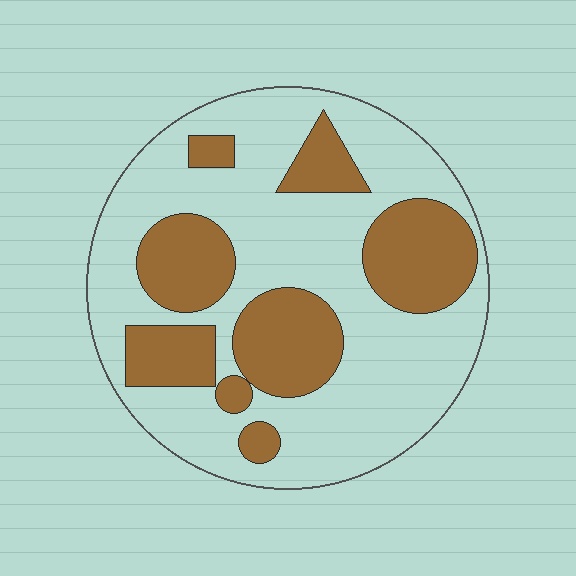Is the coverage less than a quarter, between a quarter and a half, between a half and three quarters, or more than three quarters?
Between a quarter and a half.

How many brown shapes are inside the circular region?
8.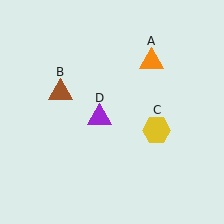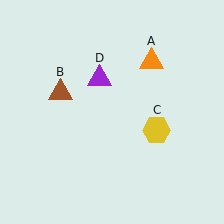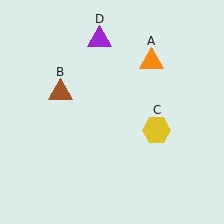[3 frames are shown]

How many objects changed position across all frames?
1 object changed position: purple triangle (object D).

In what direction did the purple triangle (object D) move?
The purple triangle (object D) moved up.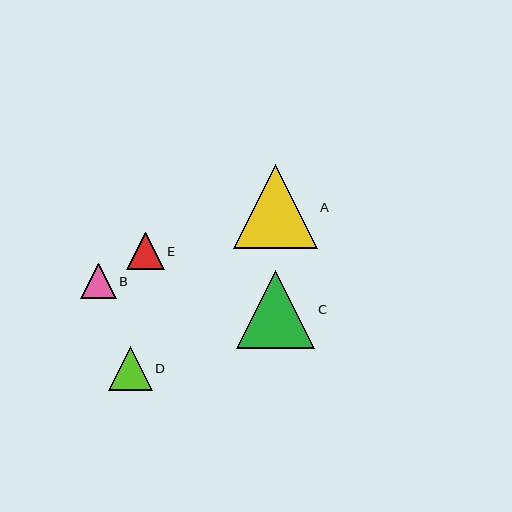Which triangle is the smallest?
Triangle B is the smallest with a size of approximately 35 pixels.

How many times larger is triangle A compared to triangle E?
Triangle A is approximately 2.3 times the size of triangle E.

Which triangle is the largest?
Triangle A is the largest with a size of approximately 84 pixels.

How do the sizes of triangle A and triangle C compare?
Triangle A and triangle C are approximately the same size.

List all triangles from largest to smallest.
From largest to smallest: A, C, D, E, B.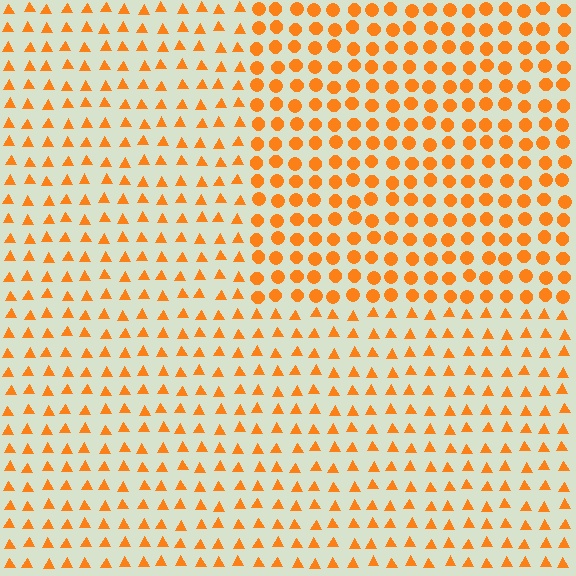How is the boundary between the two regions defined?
The boundary is defined by a change in element shape: circles inside vs. triangles outside. All elements share the same color and spacing.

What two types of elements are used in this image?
The image uses circles inside the rectangle region and triangles outside it.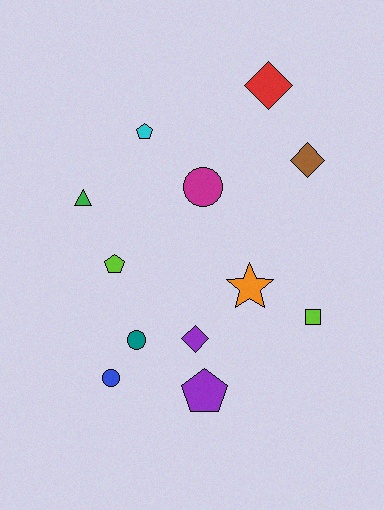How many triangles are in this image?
There is 1 triangle.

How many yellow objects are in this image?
There are no yellow objects.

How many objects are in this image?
There are 12 objects.